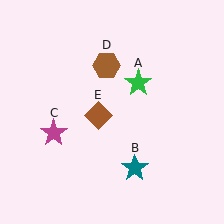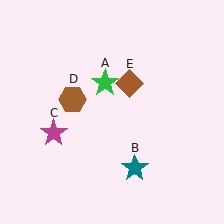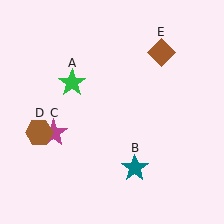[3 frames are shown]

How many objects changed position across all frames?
3 objects changed position: green star (object A), brown hexagon (object D), brown diamond (object E).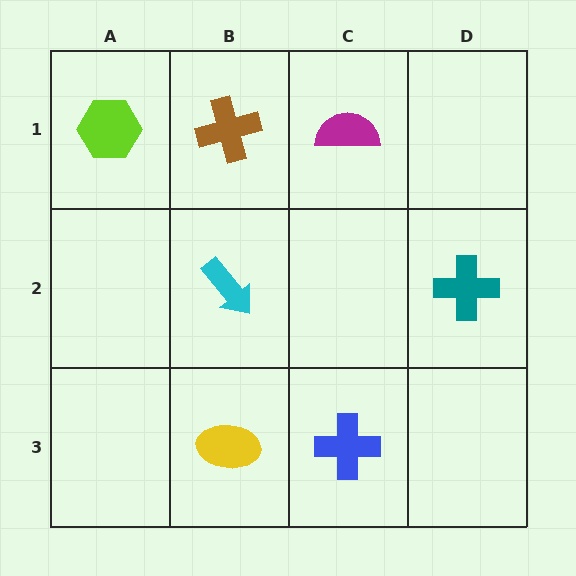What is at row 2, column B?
A cyan arrow.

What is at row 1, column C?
A magenta semicircle.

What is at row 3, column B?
A yellow ellipse.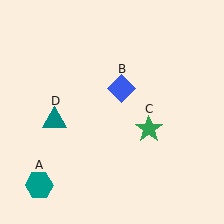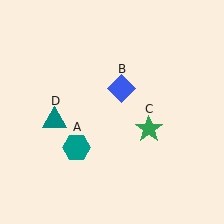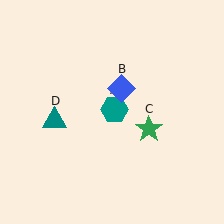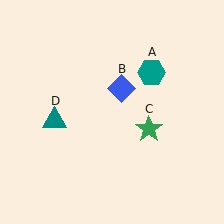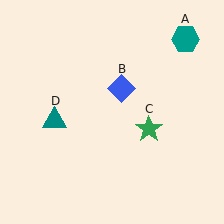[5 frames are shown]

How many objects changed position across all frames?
1 object changed position: teal hexagon (object A).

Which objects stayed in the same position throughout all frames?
Blue diamond (object B) and green star (object C) and teal triangle (object D) remained stationary.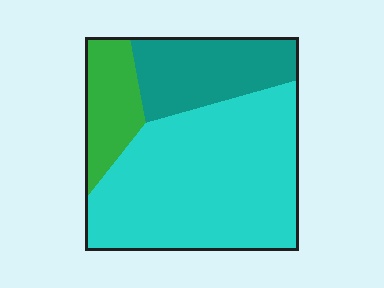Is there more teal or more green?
Teal.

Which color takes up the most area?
Cyan, at roughly 60%.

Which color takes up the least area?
Green, at roughly 15%.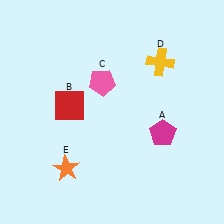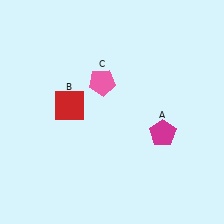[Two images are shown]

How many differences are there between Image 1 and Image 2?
There are 2 differences between the two images.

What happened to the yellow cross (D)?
The yellow cross (D) was removed in Image 2. It was in the top-right area of Image 1.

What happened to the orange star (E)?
The orange star (E) was removed in Image 2. It was in the bottom-left area of Image 1.